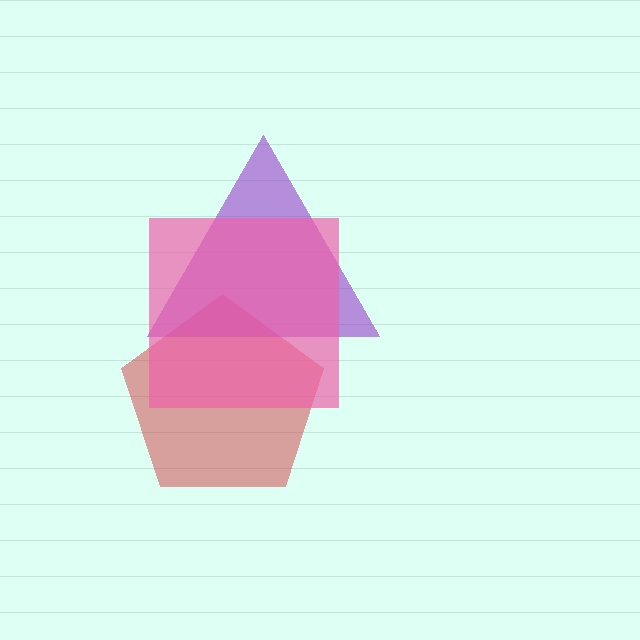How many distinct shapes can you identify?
There are 3 distinct shapes: a red pentagon, a purple triangle, a pink square.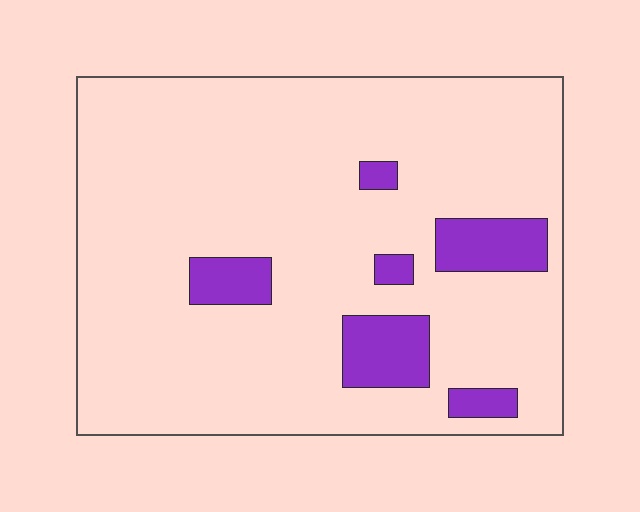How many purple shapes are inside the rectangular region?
6.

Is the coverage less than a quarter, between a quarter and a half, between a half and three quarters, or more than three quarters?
Less than a quarter.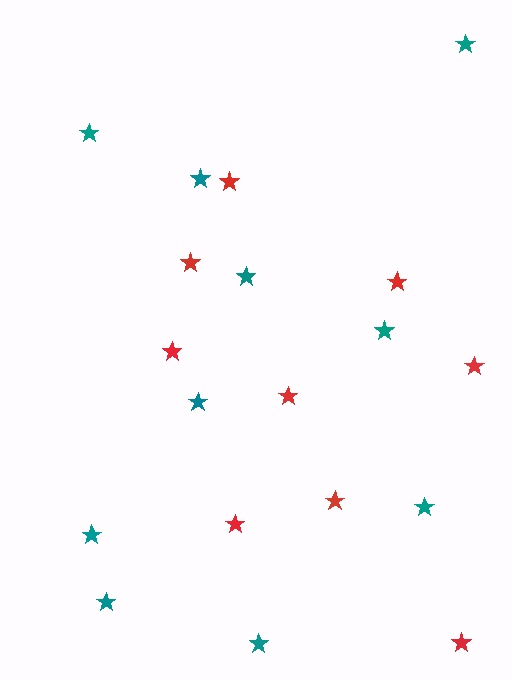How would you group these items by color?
There are 2 groups: one group of red stars (9) and one group of teal stars (10).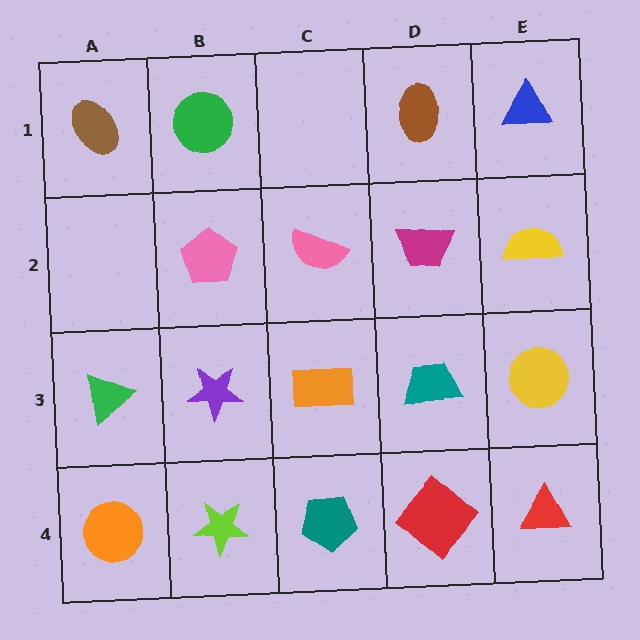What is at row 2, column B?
A pink pentagon.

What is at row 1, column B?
A green circle.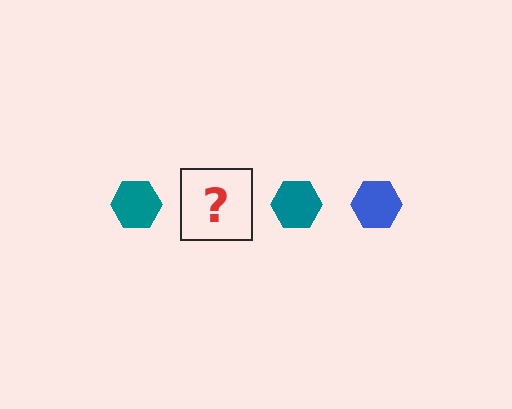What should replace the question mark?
The question mark should be replaced with a blue hexagon.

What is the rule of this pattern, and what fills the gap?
The rule is that the pattern cycles through teal, blue hexagons. The gap should be filled with a blue hexagon.